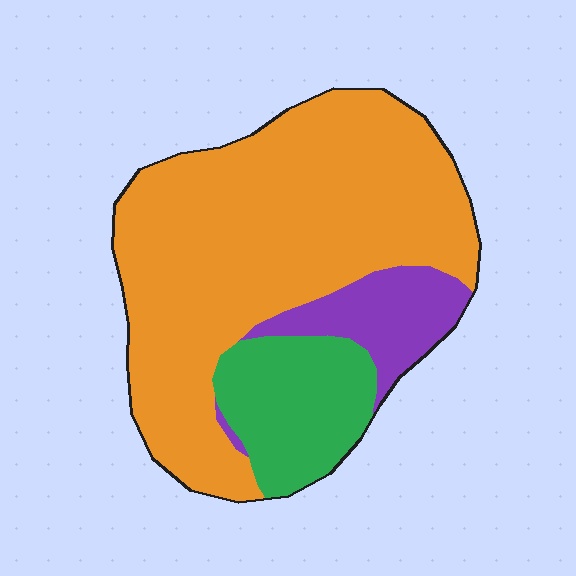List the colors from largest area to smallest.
From largest to smallest: orange, green, purple.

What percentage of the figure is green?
Green takes up about one sixth (1/6) of the figure.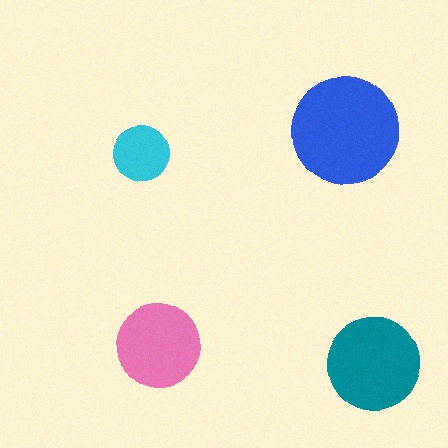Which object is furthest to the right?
The teal circle is rightmost.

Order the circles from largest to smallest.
the blue one, the teal one, the pink one, the cyan one.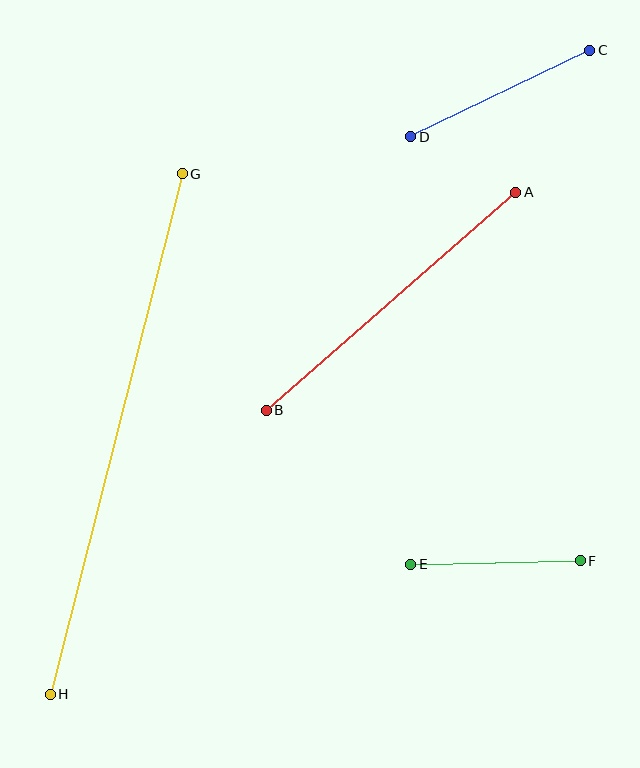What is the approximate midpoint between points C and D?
The midpoint is at approximately (500, 94) pixels.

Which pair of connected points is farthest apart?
Points G and H are farthest apart.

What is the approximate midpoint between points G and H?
The midpoint is at approximately (116, 434) pixels.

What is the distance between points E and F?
The distance is approximately 170 pixels.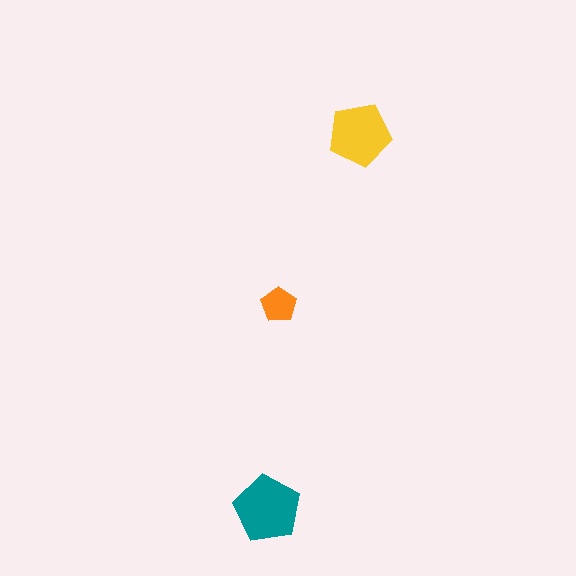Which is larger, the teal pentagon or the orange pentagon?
The teal one.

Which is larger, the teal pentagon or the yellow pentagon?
The teal one.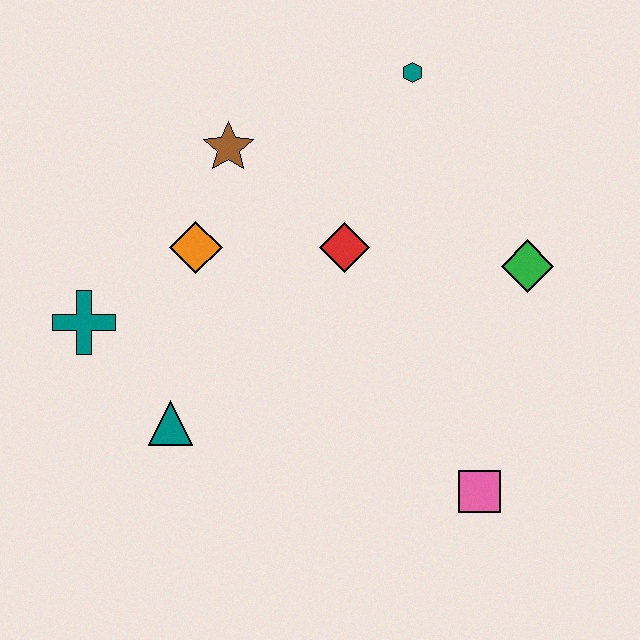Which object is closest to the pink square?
The green diamond is closest to the pink square.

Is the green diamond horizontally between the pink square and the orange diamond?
No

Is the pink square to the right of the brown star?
Yes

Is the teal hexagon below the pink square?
No